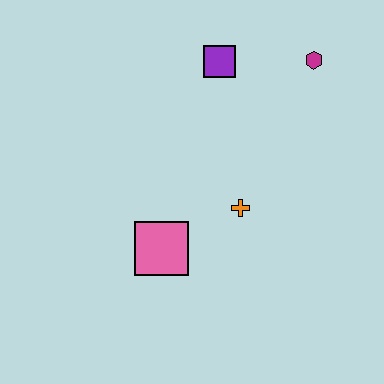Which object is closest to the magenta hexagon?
The purple square is closest to the magenta hexagon.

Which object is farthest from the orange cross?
The magenta hexagon is farthest from the orange cross.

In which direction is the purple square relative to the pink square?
The purple square is above the pink square.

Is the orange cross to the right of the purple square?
Yes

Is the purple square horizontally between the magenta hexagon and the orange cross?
No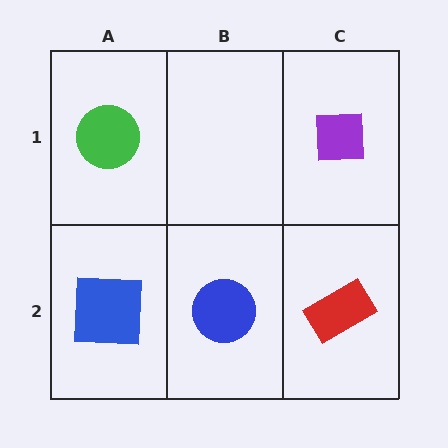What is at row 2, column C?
A red rectangle.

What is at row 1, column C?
A purple square.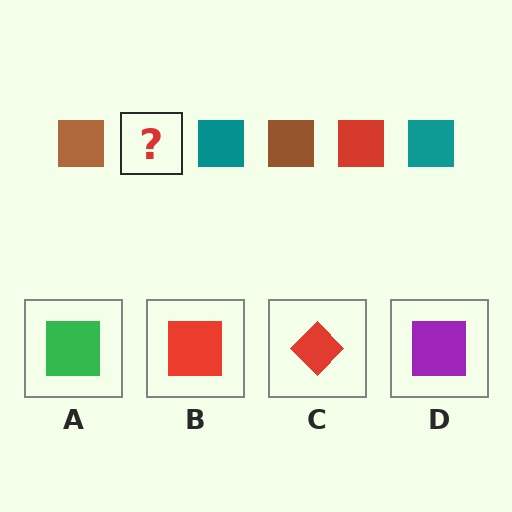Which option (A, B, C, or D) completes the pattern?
B.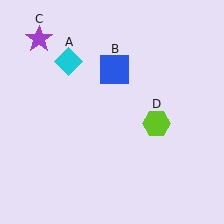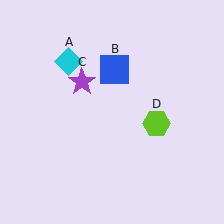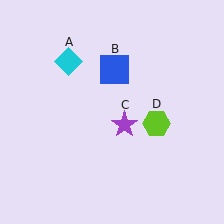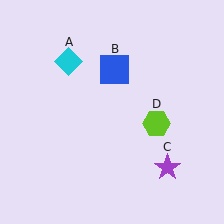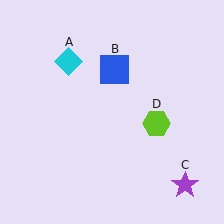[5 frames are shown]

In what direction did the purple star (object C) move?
The purple star (object C) moved down and to the right.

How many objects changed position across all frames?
1 object changed position: purple star (object C).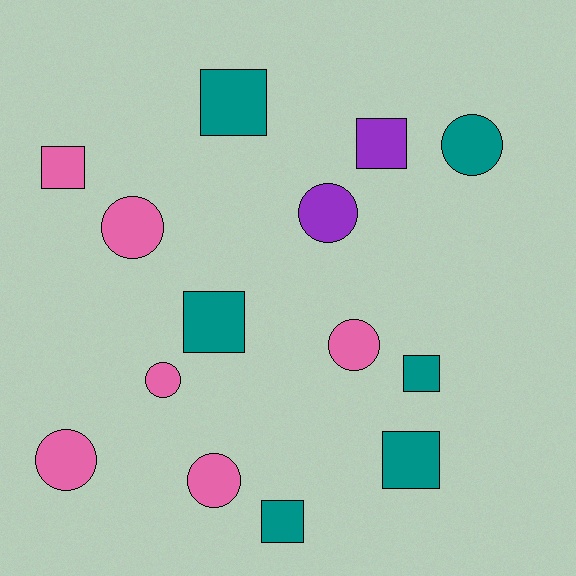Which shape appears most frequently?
Square, with 7 objects.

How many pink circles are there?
There are 5 pink circles.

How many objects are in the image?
There are 14 objects.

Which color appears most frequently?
Pink, with 6 objects.